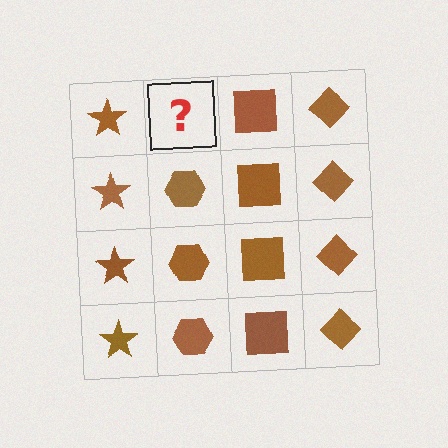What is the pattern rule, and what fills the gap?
The rule is that each column has a consistent shape. The gap should be filled with a brown hexagon.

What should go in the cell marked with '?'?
The missing cell should contain a brown hexagon.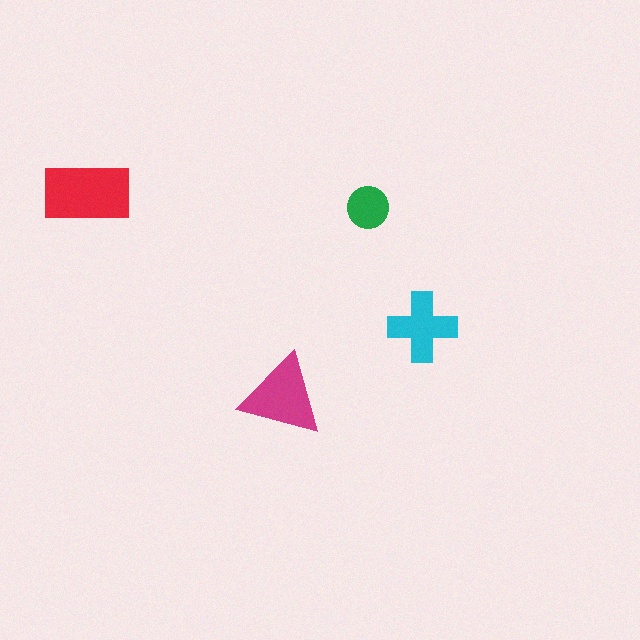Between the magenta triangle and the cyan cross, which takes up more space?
The magenta triangle.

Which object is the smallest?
The green circle.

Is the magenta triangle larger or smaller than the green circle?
Larger.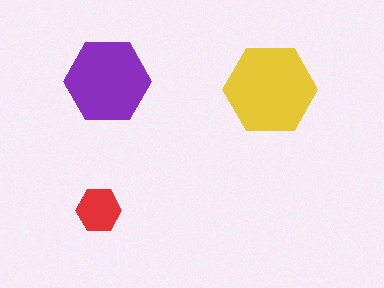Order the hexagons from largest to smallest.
the yellow one, the purple one, the red one.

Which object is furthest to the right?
The yellow hexagon is rightmost.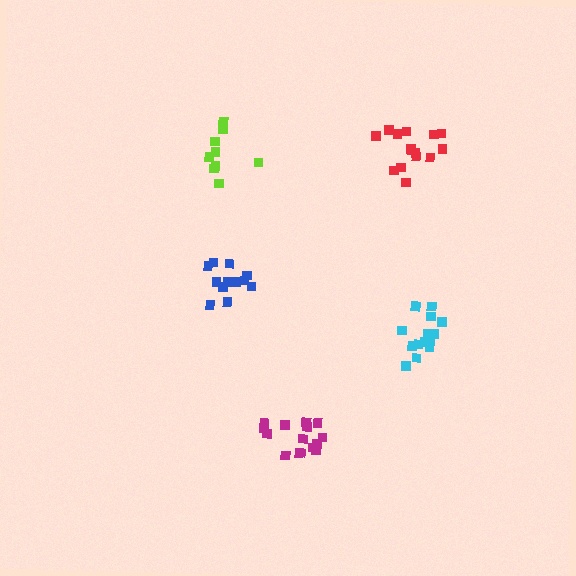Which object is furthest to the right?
The cyan cluster is rightmost.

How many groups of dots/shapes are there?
There are 5 groups.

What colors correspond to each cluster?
The clusters are colored: magenta, cyan, blue, lime, red.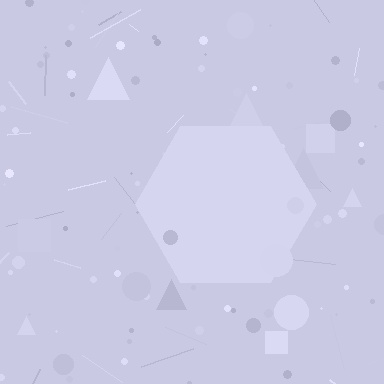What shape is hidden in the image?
A hexagon is hidden in the image.